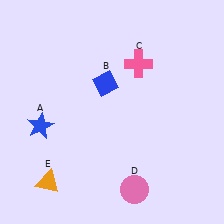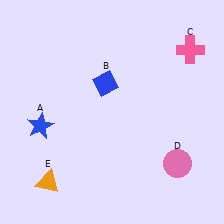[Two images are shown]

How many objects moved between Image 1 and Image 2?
2 objects moved between the two images.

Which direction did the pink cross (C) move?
The pink cross (C) moved right.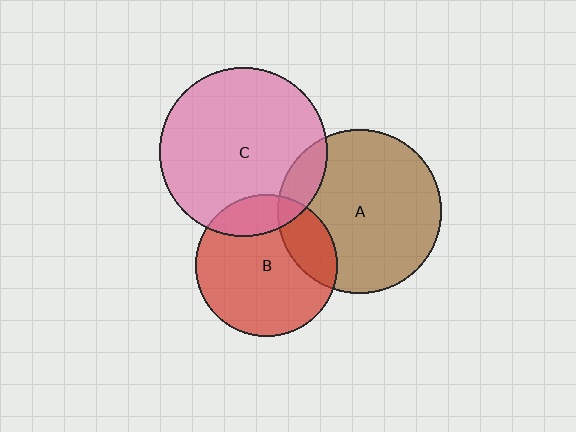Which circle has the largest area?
Circle C (pink).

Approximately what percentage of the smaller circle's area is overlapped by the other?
Approximately 20%.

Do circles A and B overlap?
Yes.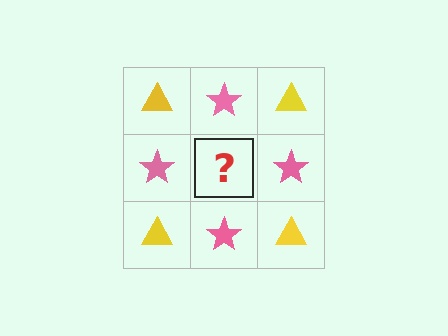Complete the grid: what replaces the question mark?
The question mark should be replaced with a yellow triangle.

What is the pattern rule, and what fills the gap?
The rule is that it alternates yellow triangle and pink star in a checkerboard pattern. The gap should be filled with a yellow triangle.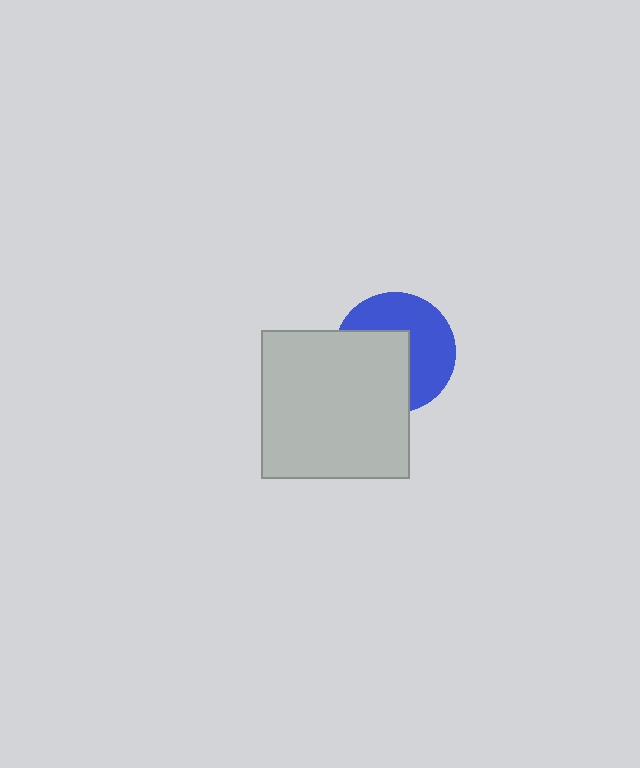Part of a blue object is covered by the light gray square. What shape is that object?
It is a circle.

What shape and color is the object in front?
The object in front is a light gray square.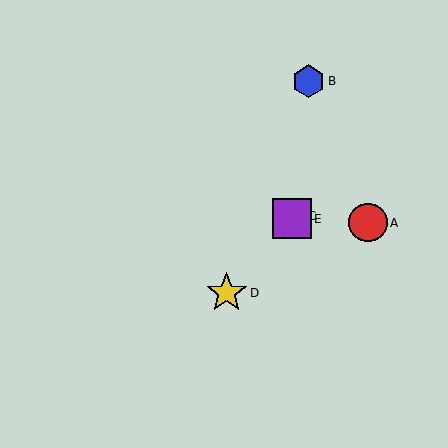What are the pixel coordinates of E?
Object E is at (292, 219).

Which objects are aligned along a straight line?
Objects C, D, E are aligned along a straight line.